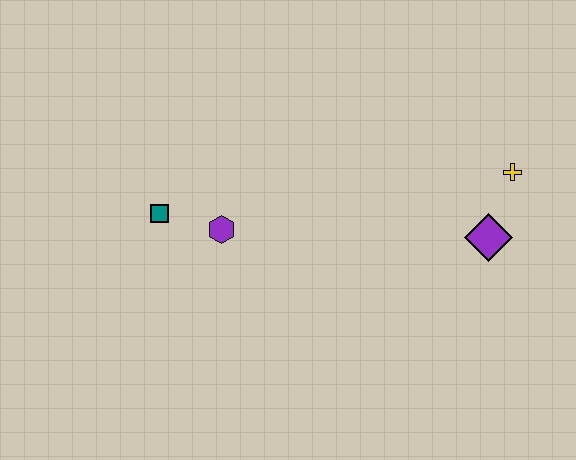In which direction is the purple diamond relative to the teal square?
The purple diamond is to the right of the teal square.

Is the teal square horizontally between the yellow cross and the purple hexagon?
No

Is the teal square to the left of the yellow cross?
Yes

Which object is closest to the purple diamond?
The yellow cross is closest to the purple diamond.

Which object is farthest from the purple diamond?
The teal square is farthest from the purple diamond.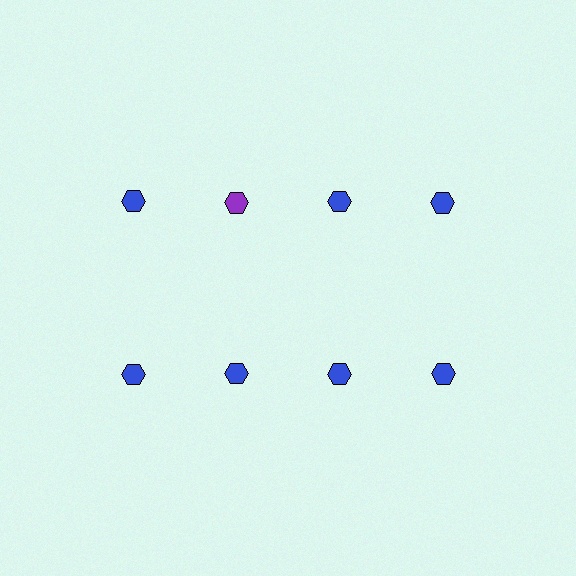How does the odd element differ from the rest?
It has a different color: purple instead of blue.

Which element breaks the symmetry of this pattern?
The purple hexagon in the top row, second from left column breaks the symmetry. All other shapes are blue hexagons.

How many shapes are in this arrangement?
There are 8 shapes arranged in a grid pattern.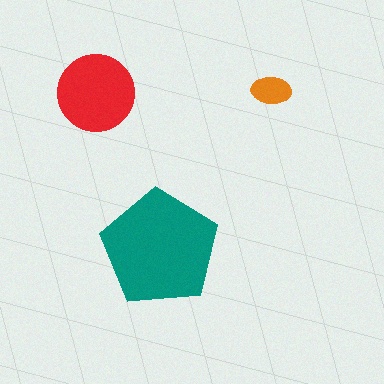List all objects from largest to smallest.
The teal pentagon, the red circle, the orange ellipse.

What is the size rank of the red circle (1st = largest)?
2nd.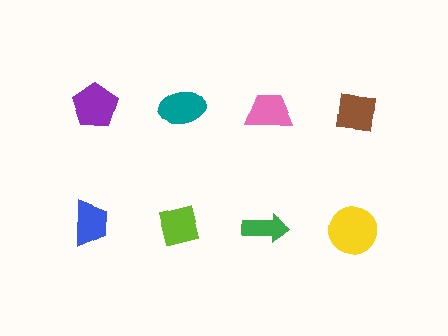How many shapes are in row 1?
4 shapes.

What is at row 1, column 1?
A purple pentagon.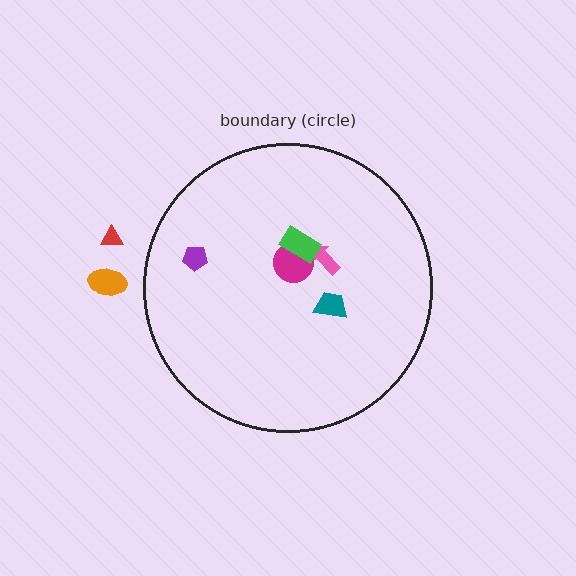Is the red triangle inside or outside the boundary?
Outside.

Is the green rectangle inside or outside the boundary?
Inside.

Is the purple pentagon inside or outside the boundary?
Inside.